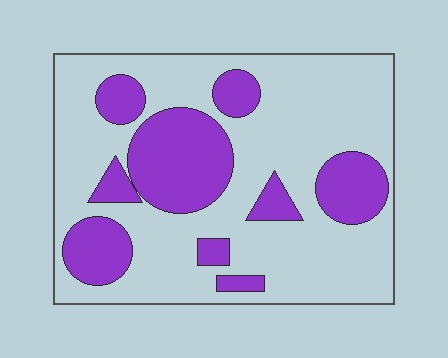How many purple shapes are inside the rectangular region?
9.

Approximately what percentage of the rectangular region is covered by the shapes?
Approximately 30%.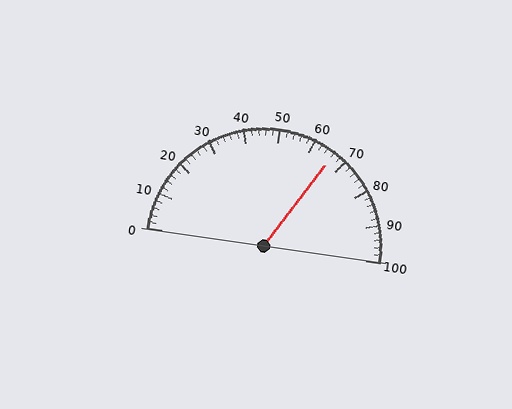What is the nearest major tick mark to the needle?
The nearest major tick mark is 70.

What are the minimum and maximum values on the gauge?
The gauge ranges from 0 to 100.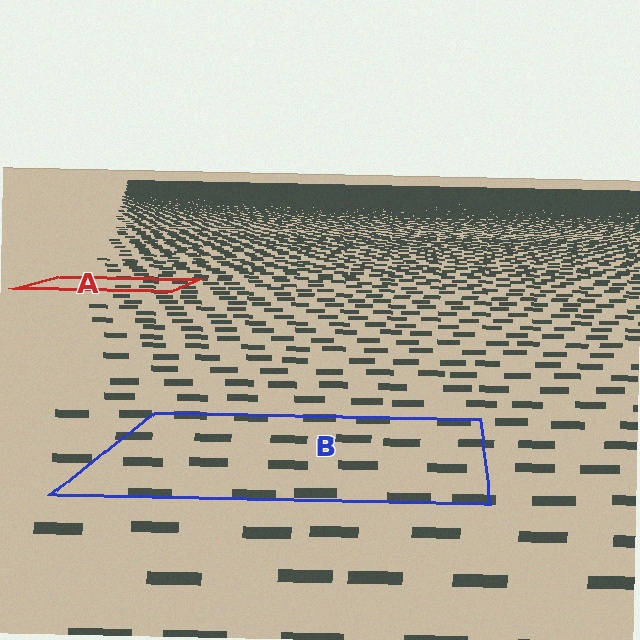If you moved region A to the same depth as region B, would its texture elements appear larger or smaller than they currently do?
They would appear larger. At a closer depth, the same texture elements are projected at a bigger on-screen size.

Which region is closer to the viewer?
Region B is closer. The texture elements there are larger and more spread out.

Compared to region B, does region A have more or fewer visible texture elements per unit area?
Region A has more texture elements per unit area — they are packed more densely because it is farther away.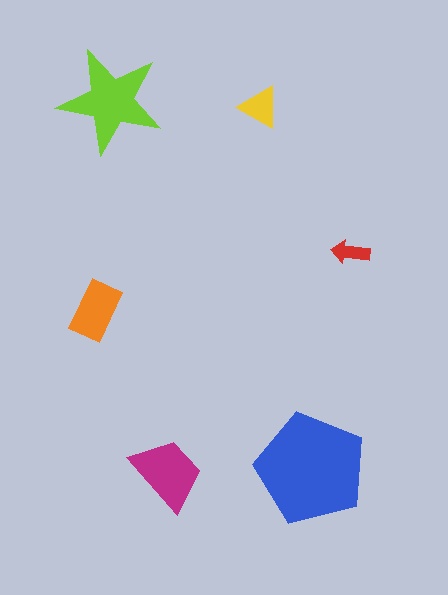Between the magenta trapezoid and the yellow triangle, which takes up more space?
The magenta trapezoid.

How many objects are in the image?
There are 6 objects in the image.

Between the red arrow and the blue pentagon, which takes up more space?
The blue pentagon.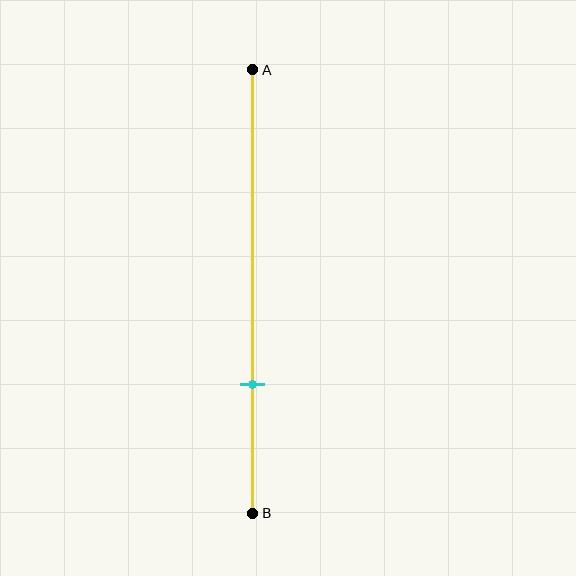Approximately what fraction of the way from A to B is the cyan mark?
The cyan mark is approximately 70% of the way from A to B.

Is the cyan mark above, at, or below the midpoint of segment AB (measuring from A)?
The cyan mark is below the midpoint of segment AB.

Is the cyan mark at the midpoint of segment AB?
No, the mark is at about 70% from A, not at the 50% midpoint.